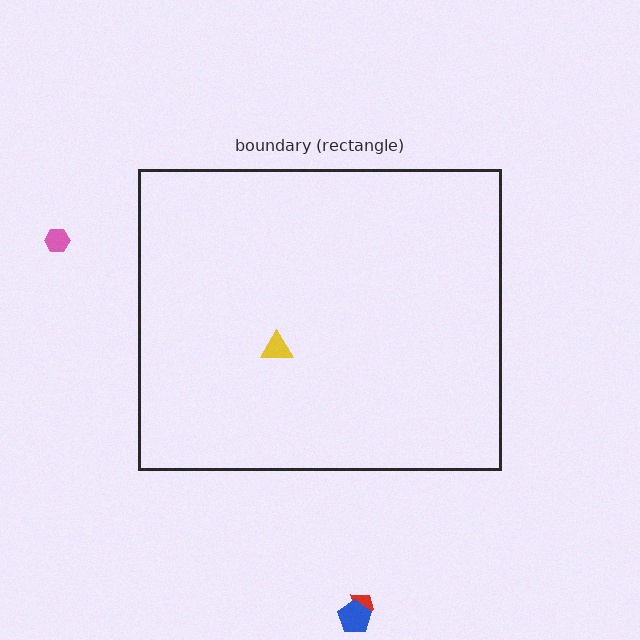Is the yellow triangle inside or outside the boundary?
Inside.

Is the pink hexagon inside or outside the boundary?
Outside.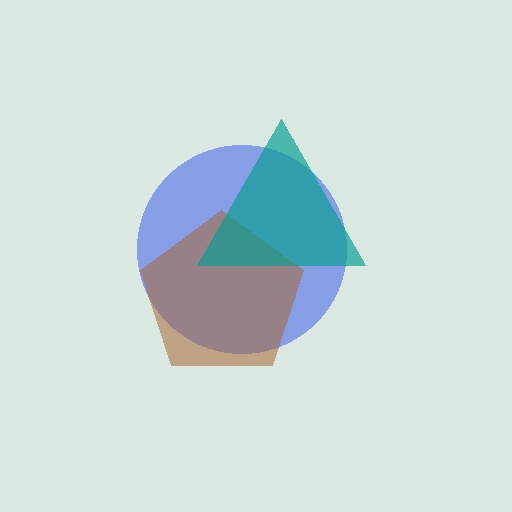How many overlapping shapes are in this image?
There are 3 overlapping shapes in the image.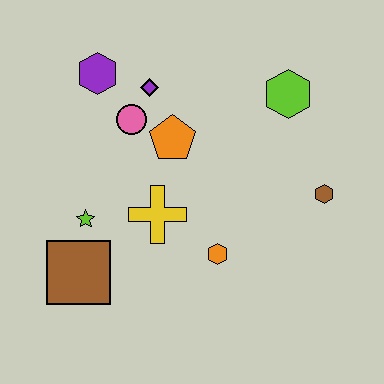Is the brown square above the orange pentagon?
No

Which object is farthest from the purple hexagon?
The brown hexagon is farthest from the purple hexagon.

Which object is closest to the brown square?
The lime star is closest to the brown square.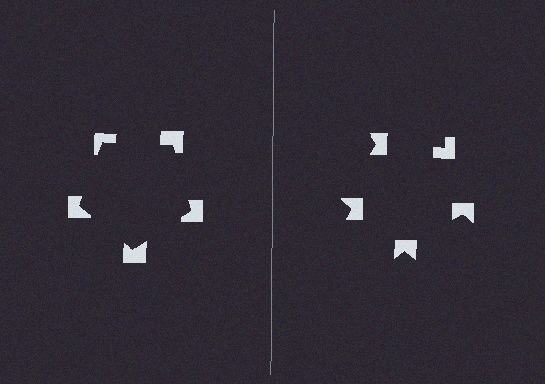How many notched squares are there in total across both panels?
10 — 5 on each side.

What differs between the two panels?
The notched squares are positioned identically on both sides; only the wedge orientations differ. On the left they align to a pentagon; on the right they are misaligned.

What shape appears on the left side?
An illusory pentagon.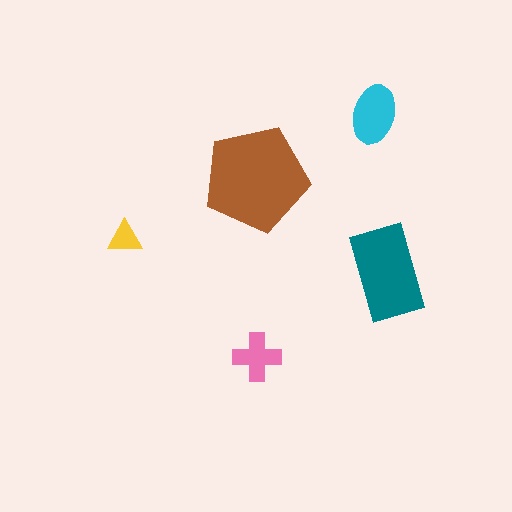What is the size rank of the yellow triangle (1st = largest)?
5th.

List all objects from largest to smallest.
The brown pentagon, the teal rectangle, the cyan ellipse, the pink cross, the yellow triangle.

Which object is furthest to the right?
The teal rectangle is rightmost.